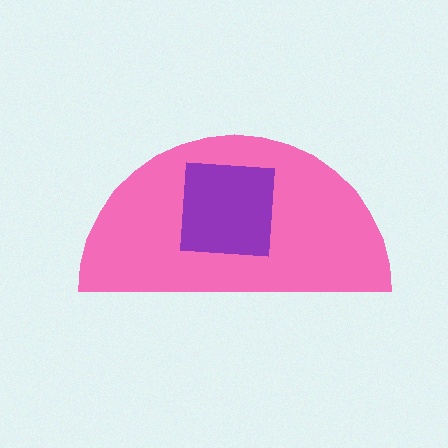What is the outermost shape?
The pink semicircle.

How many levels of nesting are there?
2.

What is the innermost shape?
The purple square.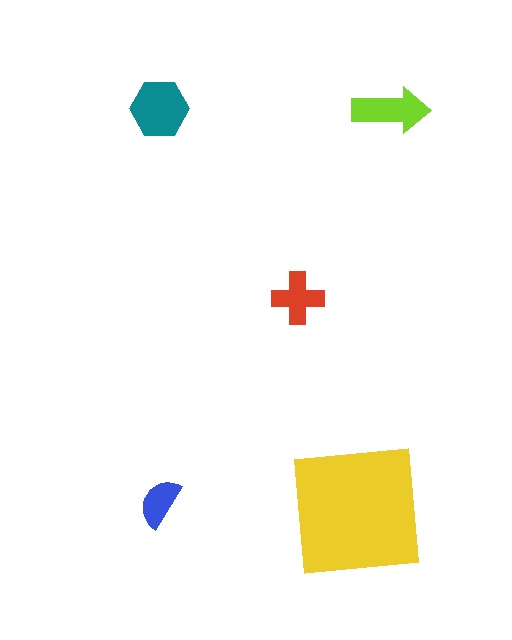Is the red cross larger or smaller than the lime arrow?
Smaller.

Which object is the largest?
The yellow square.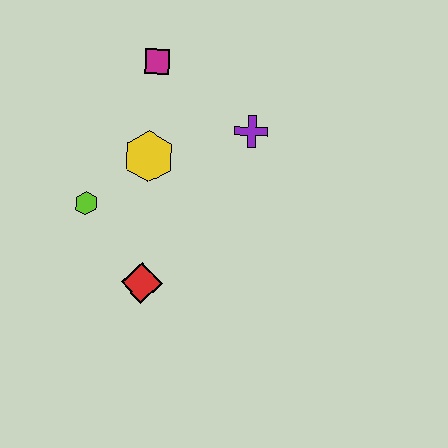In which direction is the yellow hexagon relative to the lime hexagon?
The yellow hexagon is to the right of the lime hexagon.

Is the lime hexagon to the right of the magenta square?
No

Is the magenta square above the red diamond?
Yes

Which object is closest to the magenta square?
The yellow hexagon is closest to the magenta square.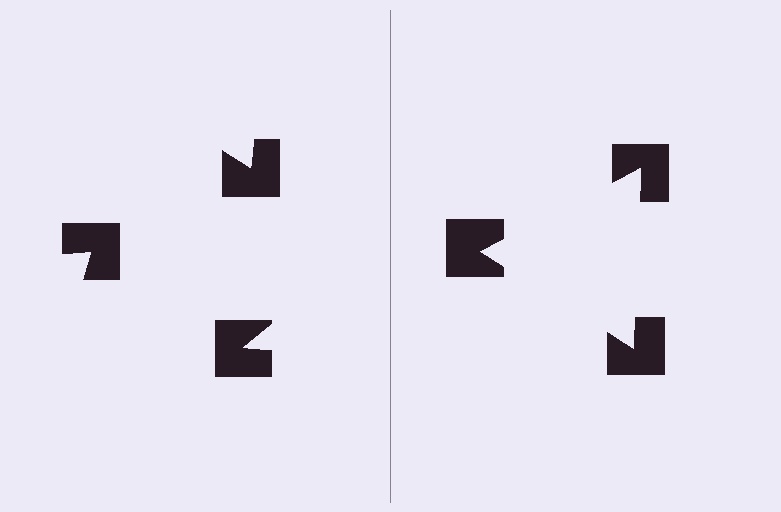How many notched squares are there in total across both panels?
6 — 3 on each side.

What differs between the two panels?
The notched squares are positioned identically on both sides; only the wedge orientations differ. On the right they align to a triangle; on the left they are misaligned.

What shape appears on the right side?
An illusory triangle.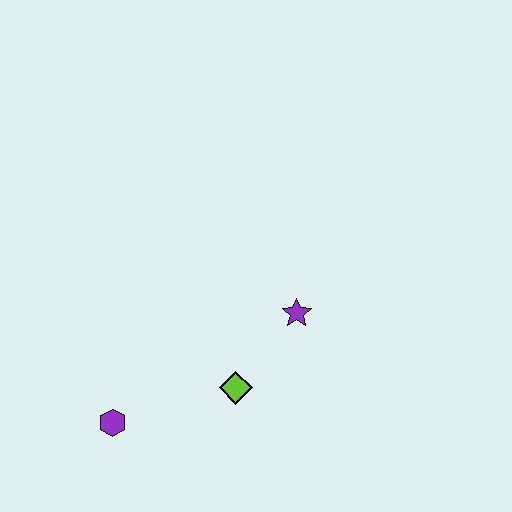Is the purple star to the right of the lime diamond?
Yes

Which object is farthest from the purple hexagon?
The purple star is farthest from the purple hexagon.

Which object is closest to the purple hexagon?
The lime diamond is closest to the purple hexagon.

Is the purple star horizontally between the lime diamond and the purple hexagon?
No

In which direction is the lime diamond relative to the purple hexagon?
The lime diamond is to the right of the purple hexagon.